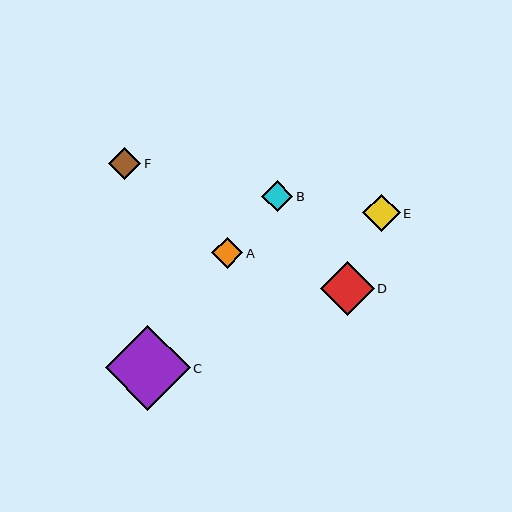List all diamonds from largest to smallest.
From largest to smallest: C, D, E, F, A, B.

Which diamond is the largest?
Diamond C is the largest with a size of approximately 85 pixels.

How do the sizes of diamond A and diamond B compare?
Diamond A and diamond B are approximately the same size.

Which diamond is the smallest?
Diamond B is the smallest with a size of approximately 31 pixels.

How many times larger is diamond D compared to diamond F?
Diamond D is approximately 1.6 times the size of diamond F.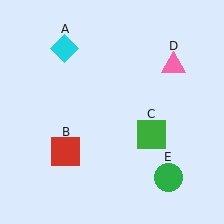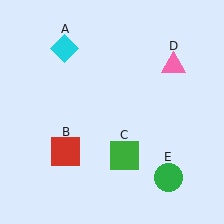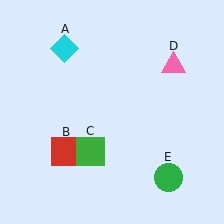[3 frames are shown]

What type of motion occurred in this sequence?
The green square (object C) rotated clockwise around the center of the scene.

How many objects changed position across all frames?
1 object changed position: green square (object C).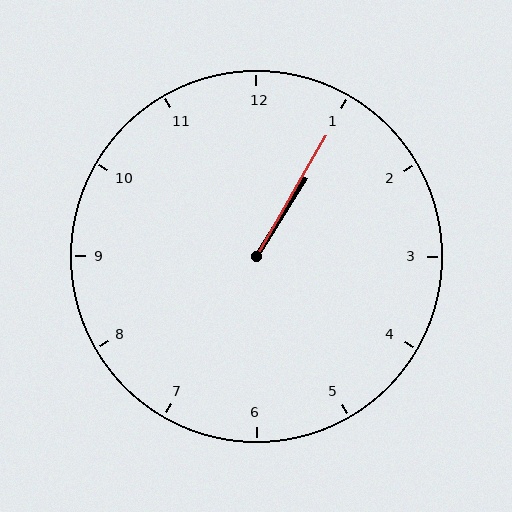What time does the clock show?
1:05.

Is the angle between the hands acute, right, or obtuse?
It is acute.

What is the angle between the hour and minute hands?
Approximately 2 degrees.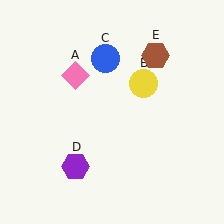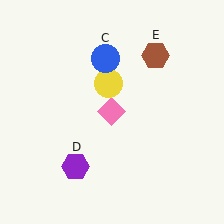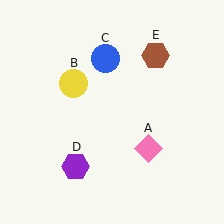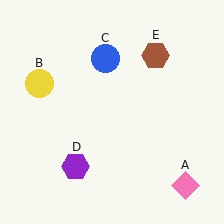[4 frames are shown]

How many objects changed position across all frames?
2 objects changed position: pink diamond (object A), yellow circle (object B).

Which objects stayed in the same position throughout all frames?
Blue circle (object C) and purple hexagon (object D) and brown hexagon (object E) remained stationary.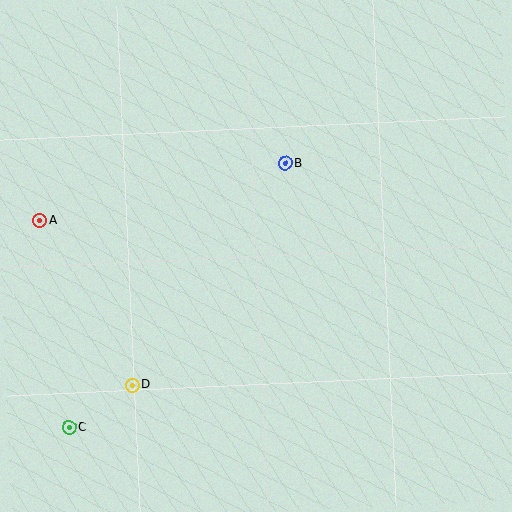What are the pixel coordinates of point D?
Point D is at (132, 385).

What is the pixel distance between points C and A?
The distance between C and A is 208 pixels.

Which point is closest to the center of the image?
Point B at (285, 164) is closest to the center.